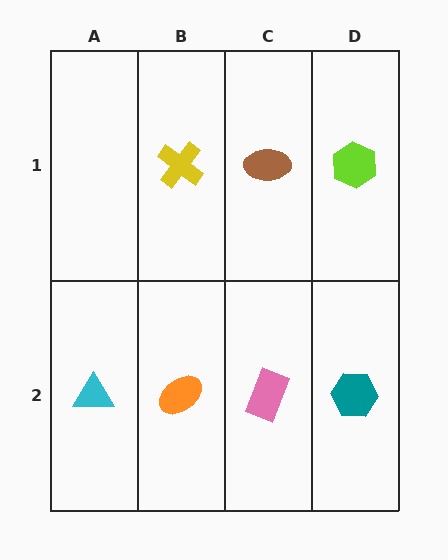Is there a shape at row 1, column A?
No, that cell is empty.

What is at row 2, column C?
A pink rectangle.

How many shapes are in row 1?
3 shapes.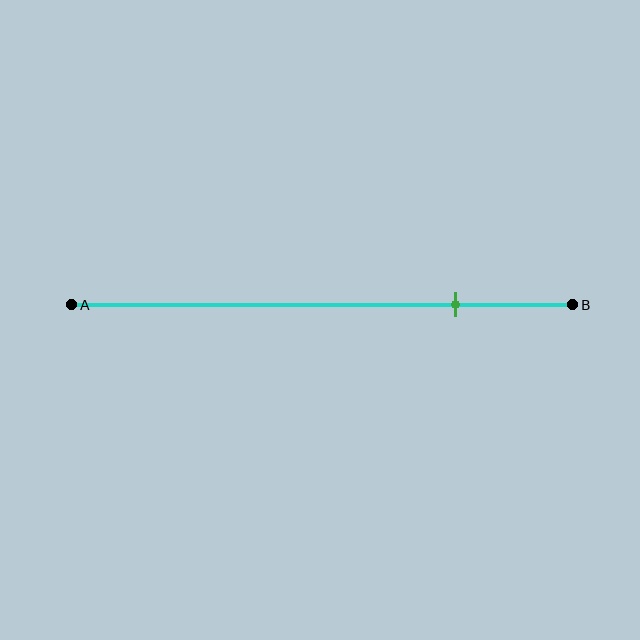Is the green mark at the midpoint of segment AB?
No, the mark is at about 75% from A, not at the 50% midpoint.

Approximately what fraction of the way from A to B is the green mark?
The green mark is approximately 75% of the way from A to B.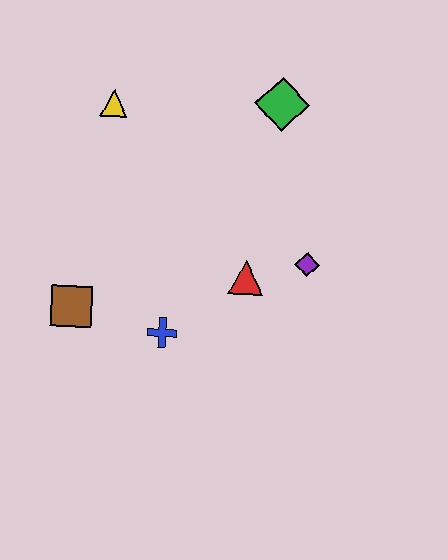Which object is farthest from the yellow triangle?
The purple diamond is farthest from the yellow triangle.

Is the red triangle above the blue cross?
Yes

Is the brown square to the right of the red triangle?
No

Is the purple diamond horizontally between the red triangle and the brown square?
No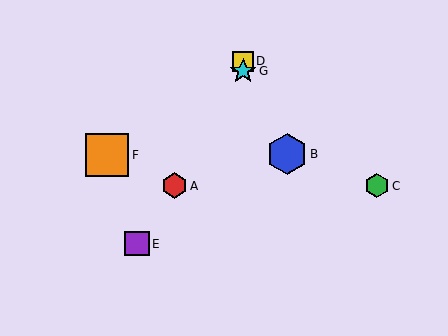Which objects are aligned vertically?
Objects D, G are aligned vertically.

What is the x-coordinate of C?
Object C is at x≈377.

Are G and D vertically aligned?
Yes, both are at x≈243.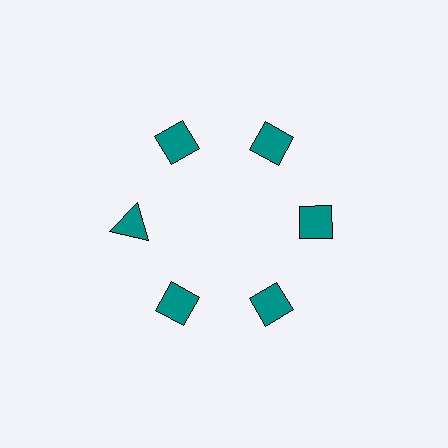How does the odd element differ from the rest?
It has a different shape: triangle instead of diamond.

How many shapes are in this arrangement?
There are 6 shapes arranged in a ring pattern.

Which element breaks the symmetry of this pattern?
The teal triangle at roughly the 9 o'clock position breaks the symmetry. All other shapes are teal diamonds.